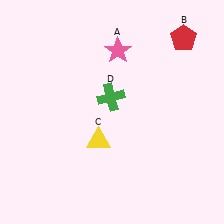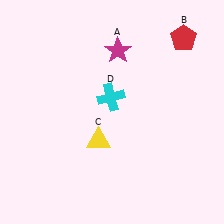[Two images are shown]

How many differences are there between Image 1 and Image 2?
There are 2 differences between the two images.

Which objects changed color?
A changed from pink to magenta. D changed from green to cyan.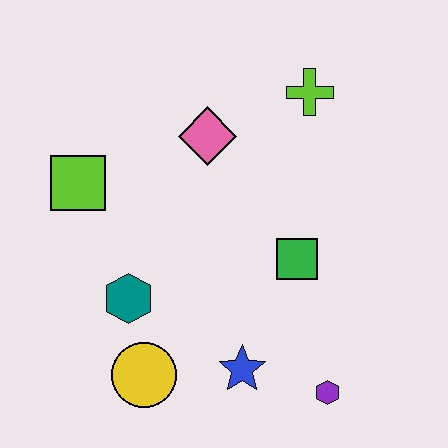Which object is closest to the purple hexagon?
The blue star is closest to the purple hexagon.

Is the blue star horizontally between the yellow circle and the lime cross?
Yes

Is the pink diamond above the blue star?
Yes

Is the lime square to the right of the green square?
No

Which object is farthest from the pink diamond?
The purple hexagon is farthest from the pink diamond.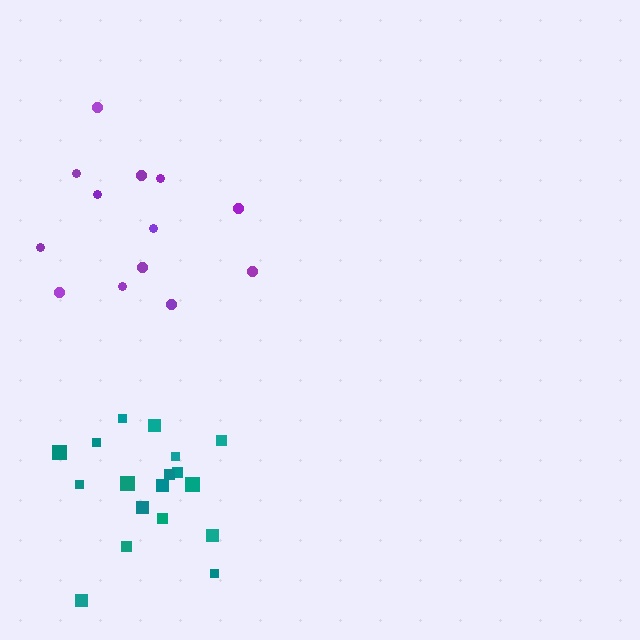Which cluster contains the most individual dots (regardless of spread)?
Teal (18).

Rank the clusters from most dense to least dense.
teal, purple.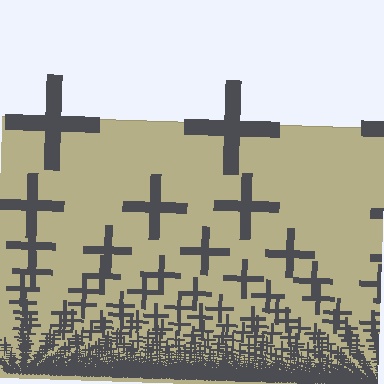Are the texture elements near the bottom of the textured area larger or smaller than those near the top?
Smaller. The gradient is inverted — elements near the bottom are smaller and denser.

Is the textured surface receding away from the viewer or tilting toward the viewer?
The surface appears to tilt toward the viewer. Texture elements get larger and sparser toward the top.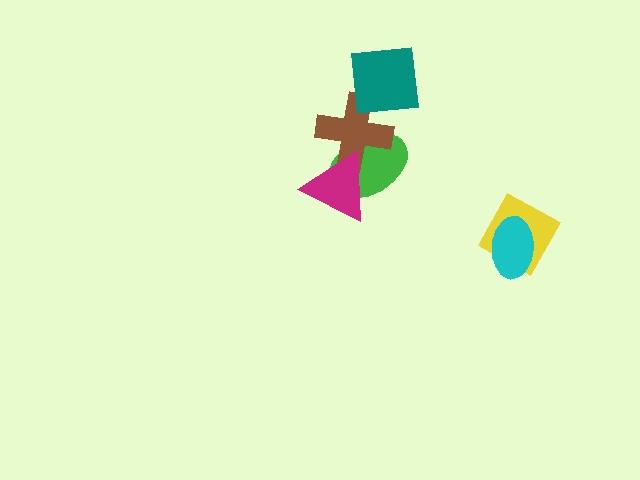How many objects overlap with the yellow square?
1 object overlaps with the yellow square.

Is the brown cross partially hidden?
Yes, it is partially covered by another shape.